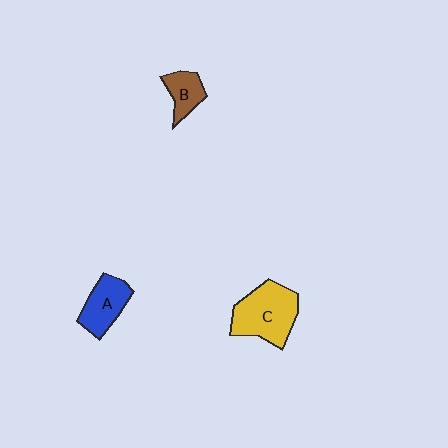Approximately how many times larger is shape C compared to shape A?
Approximately 1.5 times.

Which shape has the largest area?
Shape C (yellow).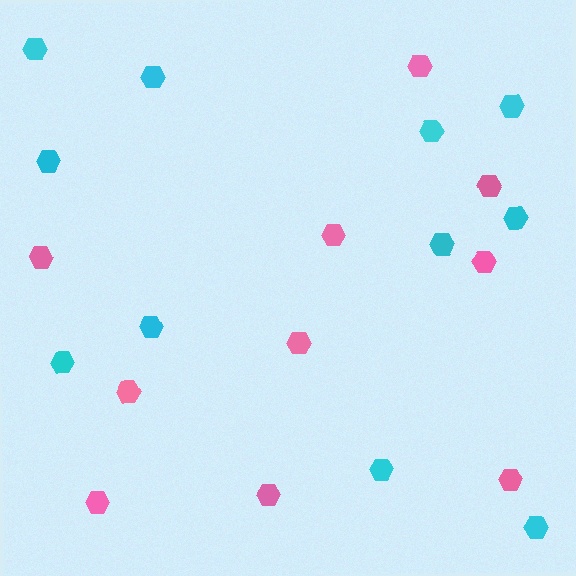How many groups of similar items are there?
There are 2 groups: one group of pink hexagons (10) and one group of cyan hexagons (11).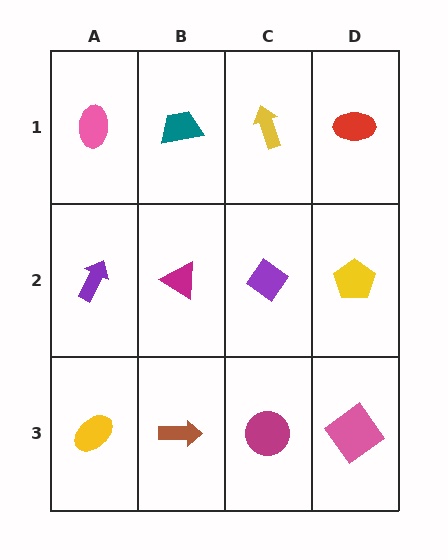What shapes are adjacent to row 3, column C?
A purple diamond (row 2, column C), a brown arrow (row 3, column B), a pink diamond (row 3, column D).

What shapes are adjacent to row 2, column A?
A pink ellipse (row 1, column A), a yellow ellipse (row 3, column A), a magenta triangle (row 2, column B).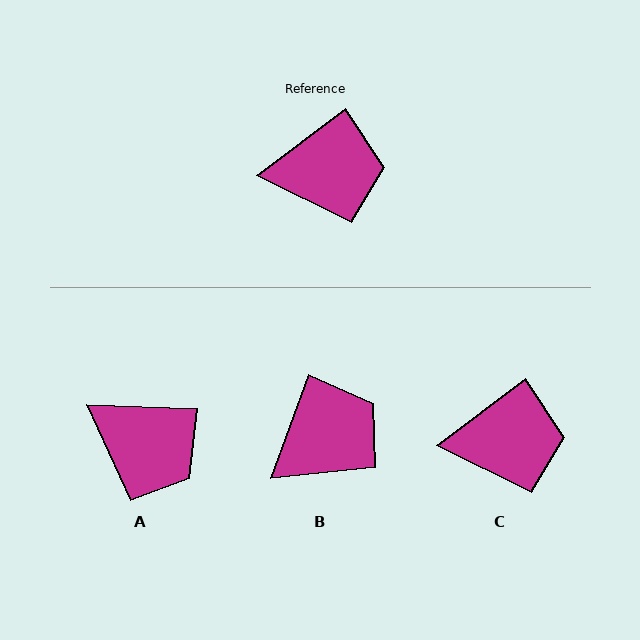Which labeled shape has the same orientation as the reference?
C.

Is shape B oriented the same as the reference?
No, it is off by about 32 degrees.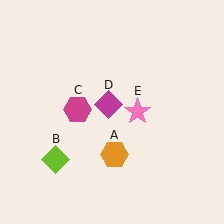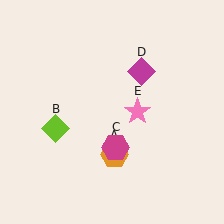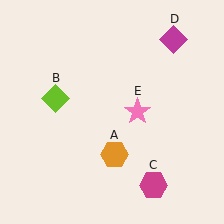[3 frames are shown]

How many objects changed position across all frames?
3 objects changed position: lime diamond (object B), magenta hexagon (object C), magenta diamond (object D).